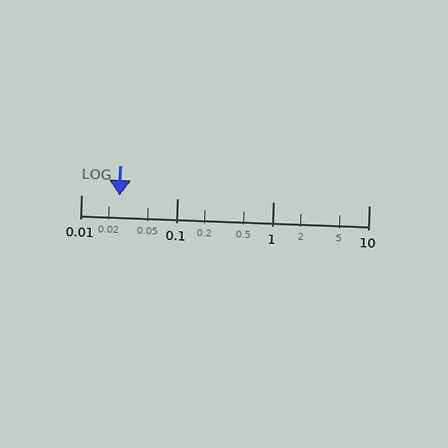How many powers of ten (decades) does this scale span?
The scale spans 3 decades, from 0.01 to 10.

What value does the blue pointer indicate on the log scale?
The pointer indicates approximately 0.025.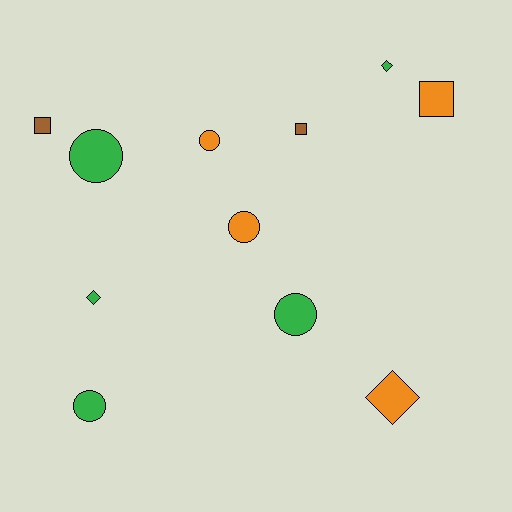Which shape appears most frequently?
Circle, with 5 objects.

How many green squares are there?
There are no green squares.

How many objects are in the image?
There are 11 objects.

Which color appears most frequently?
Green, with 5 objects.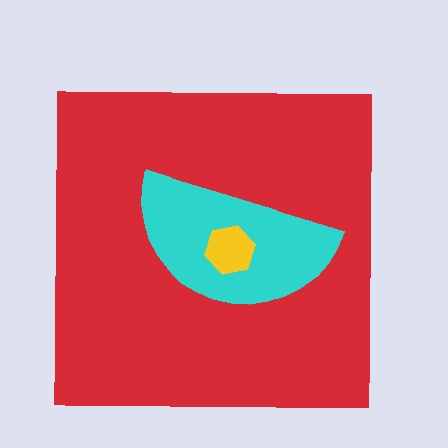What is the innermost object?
The yellow hexagon.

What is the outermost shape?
The red square.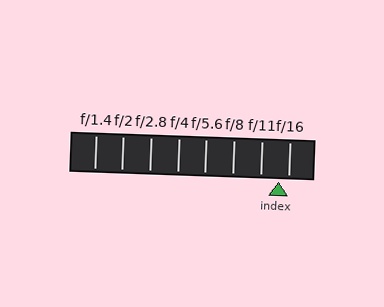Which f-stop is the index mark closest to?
The index mark is closest to f/16.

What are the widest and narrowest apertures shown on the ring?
The widest aperture shown is f/1.4 and the narrowest is f/16.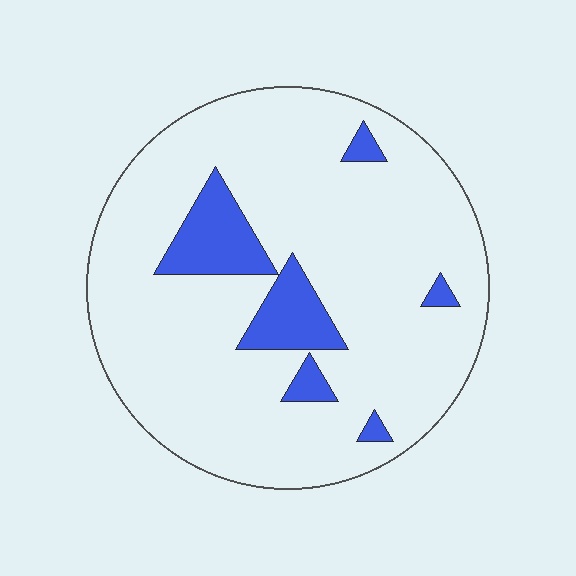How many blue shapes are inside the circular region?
6.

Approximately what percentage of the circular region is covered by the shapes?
Approximately 15%.